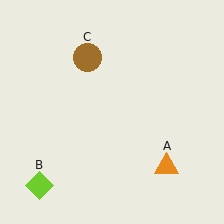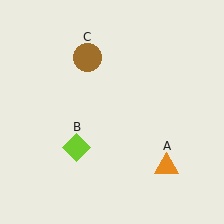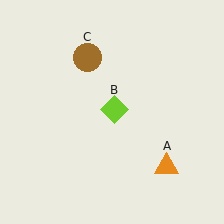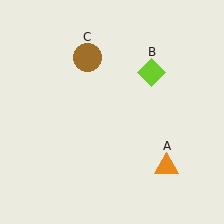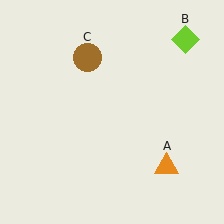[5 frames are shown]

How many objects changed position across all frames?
1 object changed position: lime diamond (object B).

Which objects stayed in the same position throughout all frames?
Orange triangle (object A) and brown circle (object C) remained stationary.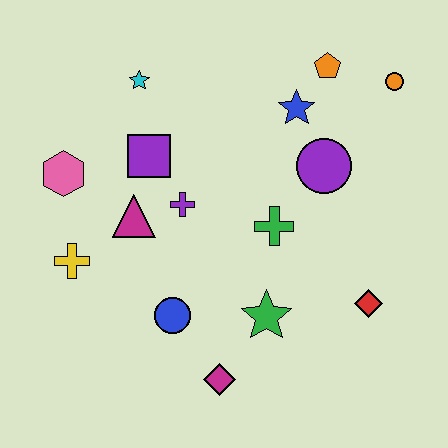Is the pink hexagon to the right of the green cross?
No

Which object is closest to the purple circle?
The blue star is closest to the purple circle.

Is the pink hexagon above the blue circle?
Yes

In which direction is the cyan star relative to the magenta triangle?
The cyan star is above the magenta triangle.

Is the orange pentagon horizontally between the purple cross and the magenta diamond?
No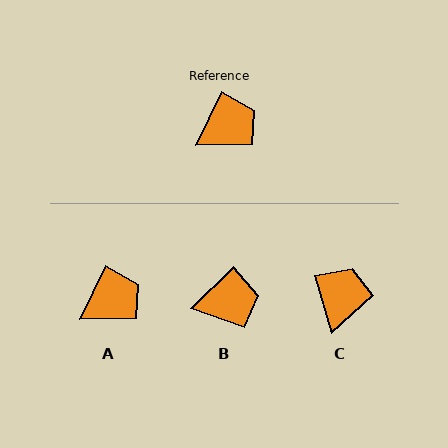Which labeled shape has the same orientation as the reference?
A.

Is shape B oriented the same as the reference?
No, it is off by about 20 degrees.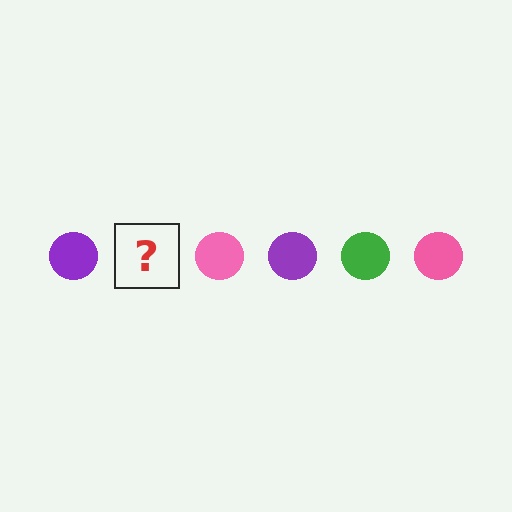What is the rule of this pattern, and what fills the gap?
The rule is that the pattern cycles through purple, green, pink circles. The gap should be filled with a green circle.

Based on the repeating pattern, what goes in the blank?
The blank should be a green circle.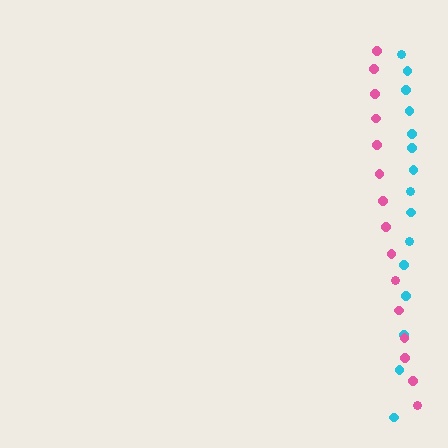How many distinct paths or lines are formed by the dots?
There are 2 distinct paths.